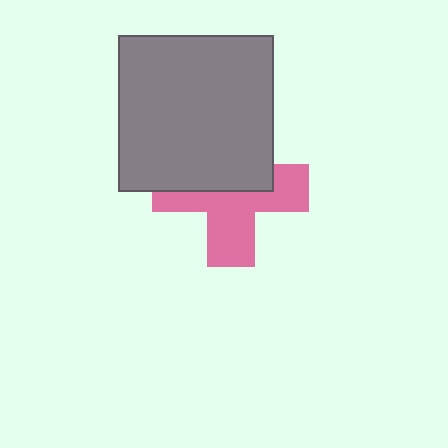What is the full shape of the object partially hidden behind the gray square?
The partially hidden object is a pink cross.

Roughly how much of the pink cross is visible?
About half of it is visible (roughly 53%).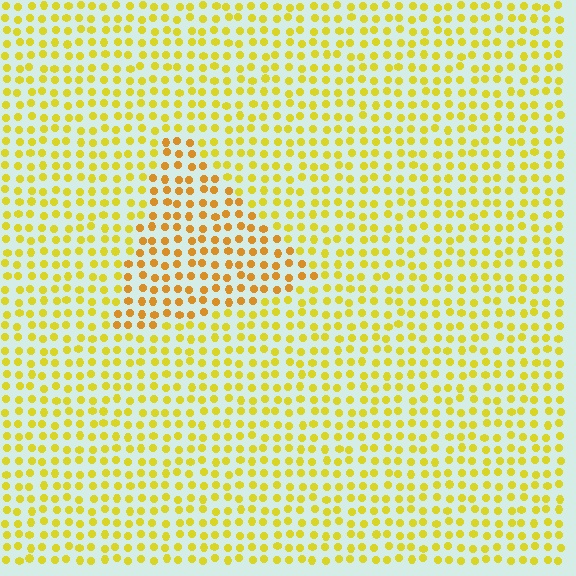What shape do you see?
I see a triangle.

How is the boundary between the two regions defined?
The boundary is defined purely by a slight shift in hue (about 24 degrees). Spacing, size, and orientation are identical on both sides.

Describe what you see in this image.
The image is filled with small yellow elements in a uniform arrangement. A triangle-shaped region is visible where the elements are tinted to a slightly different hue, forming a subtle color boundary.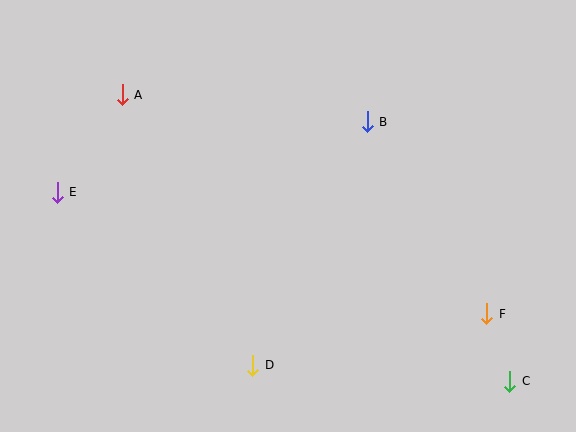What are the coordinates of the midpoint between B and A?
The midpoint between B and A is at (245, 108).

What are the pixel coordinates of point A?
Point A is at (122, 95).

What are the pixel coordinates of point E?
Point E is at (57, 192).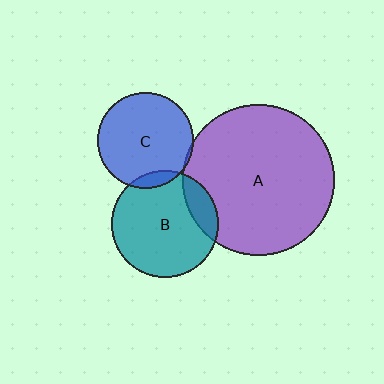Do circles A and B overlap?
Yes.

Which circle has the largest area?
Circle A (purple).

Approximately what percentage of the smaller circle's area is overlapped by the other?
Approximately 15%.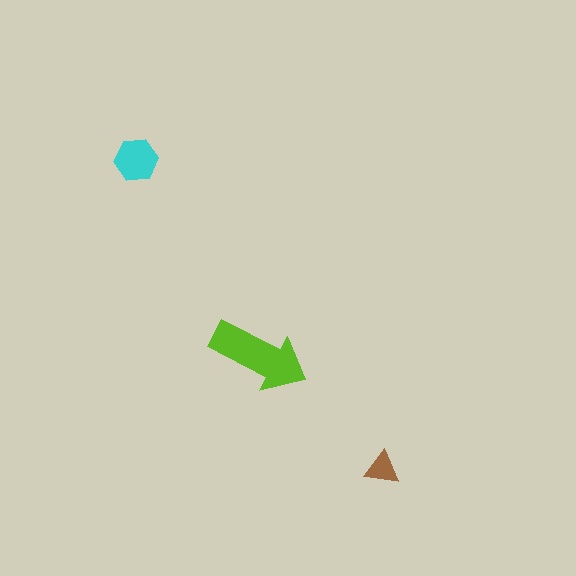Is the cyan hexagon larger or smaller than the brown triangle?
Larger.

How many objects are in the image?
There are 3 objects in the image.